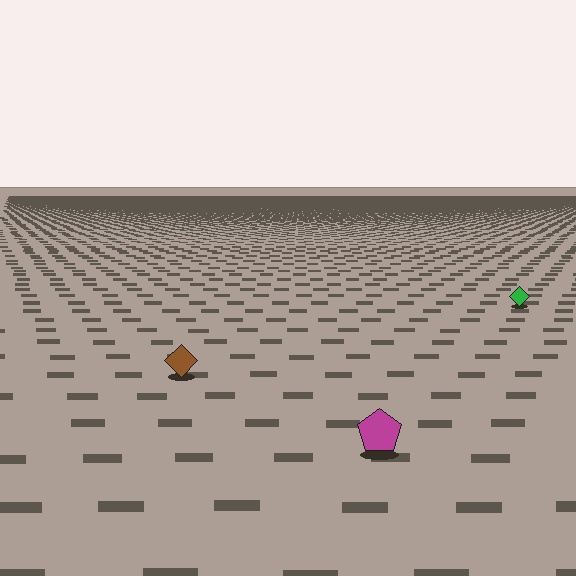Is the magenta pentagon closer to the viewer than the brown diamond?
Yes. The magenta pentagon is closer — you can tell from the texture gradient: the ground texture is coarser near it.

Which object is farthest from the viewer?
The green diamond is farthest from the viewer. It appears smaller and the ground texture around it is denser.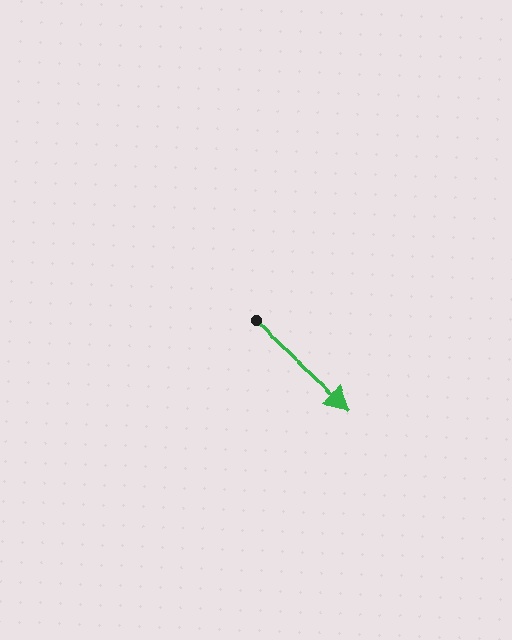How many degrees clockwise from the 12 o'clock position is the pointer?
Approximately 132 degrees.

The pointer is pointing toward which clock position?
Roughly 4 o'clock.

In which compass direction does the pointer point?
Southeast.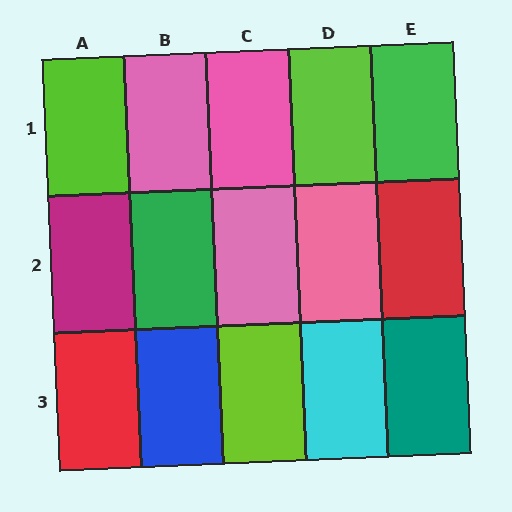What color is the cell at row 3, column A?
Red.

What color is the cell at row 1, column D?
Lime.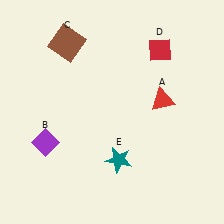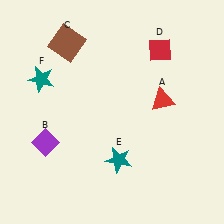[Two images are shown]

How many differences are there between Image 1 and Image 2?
There is 1 difference between the two images.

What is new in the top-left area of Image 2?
A teal star (F) was added in the top-left area of Image 2.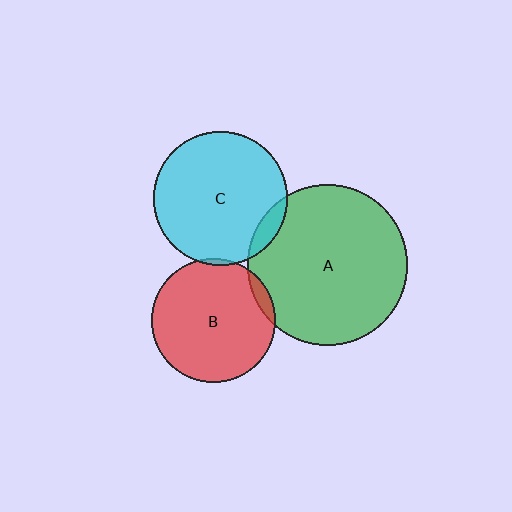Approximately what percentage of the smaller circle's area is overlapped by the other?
Approximately 5%.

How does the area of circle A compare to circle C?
Approximately 1.5 times.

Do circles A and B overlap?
Yes.